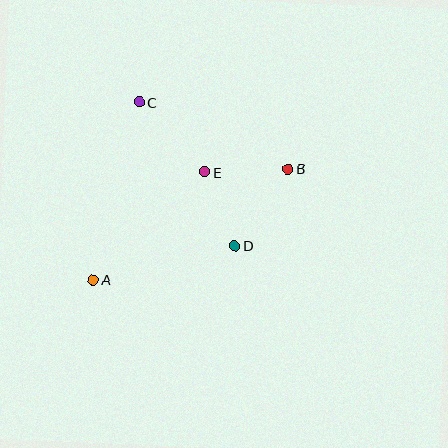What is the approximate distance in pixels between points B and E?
The distance between B and E is approximately 83 pixels.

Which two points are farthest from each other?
Points A and B are farthest from each other.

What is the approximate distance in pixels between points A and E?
The distance between A and E is approximately 155 pixels.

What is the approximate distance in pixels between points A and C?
The distance between A and C is approximately 184 pixels.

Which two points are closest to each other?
Points D and E are closest to each other.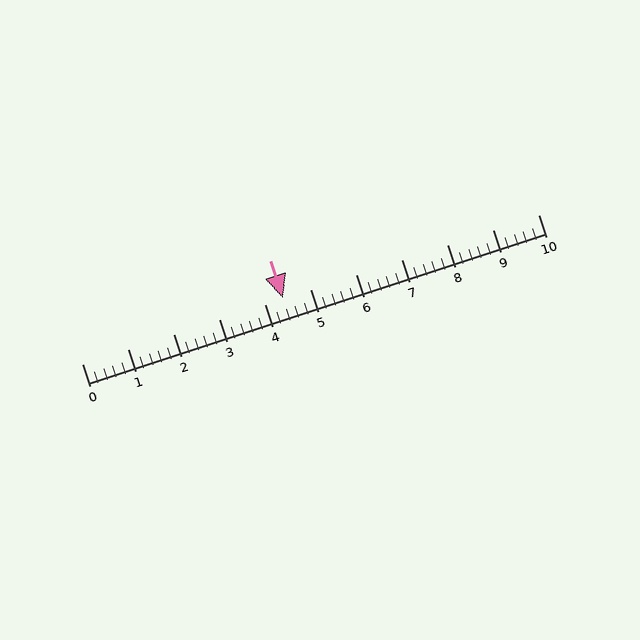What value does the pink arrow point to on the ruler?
The pink arrow points to approximately 4.4.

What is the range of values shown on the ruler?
The ruler shows values from 0 to 10.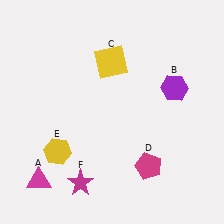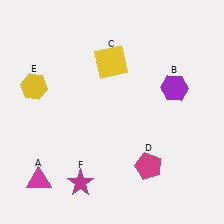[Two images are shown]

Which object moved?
The yellow hexagon (E) moved up.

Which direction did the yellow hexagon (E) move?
The yellow hexagon (E) moved up.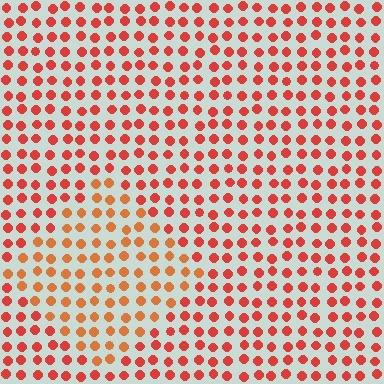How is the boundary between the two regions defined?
The boundary is defined purely by a slight shift in hue (about 23 degrees). Spacing, size, and orientation are identical on both sides.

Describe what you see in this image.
The image is filled with small red elements in a uniform arrangement. A diamond-shaped region is visible where the elements are tinted to a slightly different hue, forming a subtle color boundary.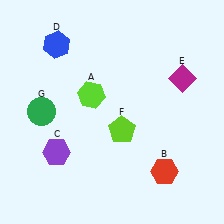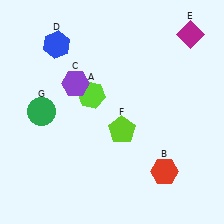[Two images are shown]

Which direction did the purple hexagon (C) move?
The purple hexagon (C) moved up.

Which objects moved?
The objects that moved are: the purple hexagon (C), the magenta diamond (E).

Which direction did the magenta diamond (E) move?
The magenta diamond (E) moved up.